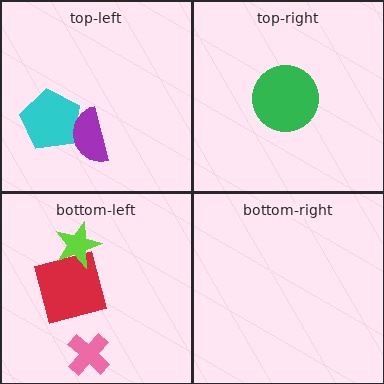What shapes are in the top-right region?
The green circle.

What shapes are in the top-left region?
The cyan pentagon, the purple semicircle.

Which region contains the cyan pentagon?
The top-left region.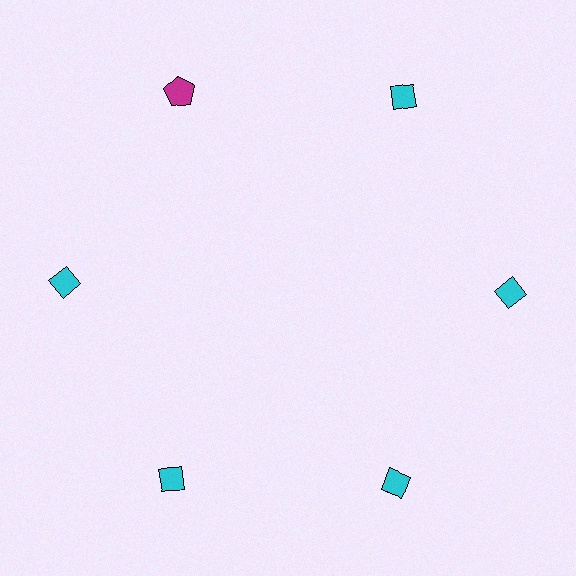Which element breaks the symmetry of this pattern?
The magenta pentagon at roughly the 11 o'clock position breaks the symmetry. All other shapes are cyan diamonds.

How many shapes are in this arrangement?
There are 6 shapes arranged in a ring pattern.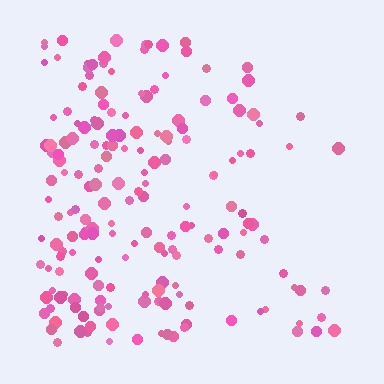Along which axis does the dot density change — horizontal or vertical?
Horizontal.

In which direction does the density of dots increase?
From right to left, with the left side densest.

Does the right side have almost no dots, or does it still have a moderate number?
Still a moderate number, just noticeably fewer than the left.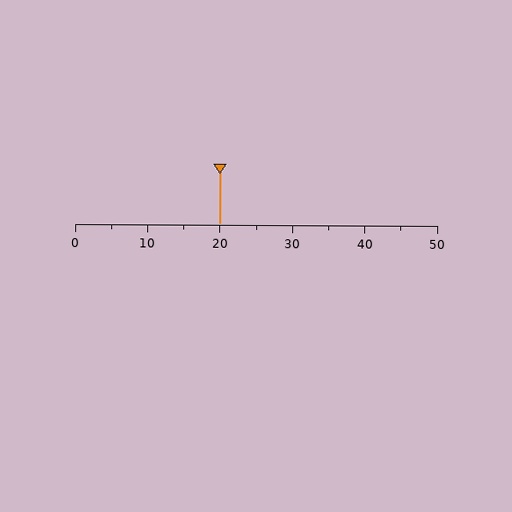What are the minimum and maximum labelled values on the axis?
The axis runs from 0 to 50.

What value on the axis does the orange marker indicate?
The marker indicates approximately 20.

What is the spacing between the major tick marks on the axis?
The major ticks are spaced 10 apart.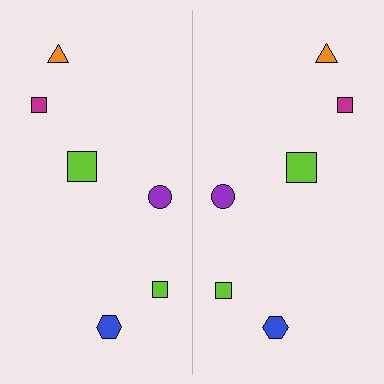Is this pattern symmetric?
Yes, this pattern has bilateral (reflection) symmetry.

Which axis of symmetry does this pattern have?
The pattern has a vertical axis of symmetry running through the center of the image.